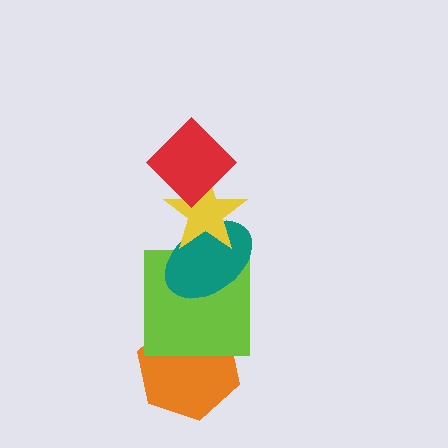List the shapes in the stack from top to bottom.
From top to bottom: the red diamond, the yellow star, the teal ellipse, the lime square, the orange hexagon.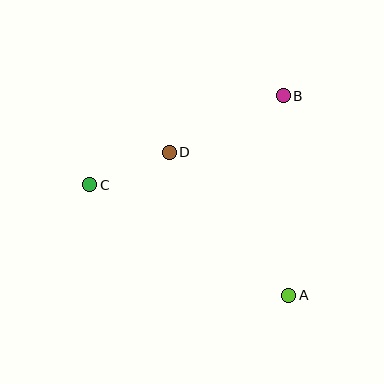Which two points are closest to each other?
Points C and D are closest to each other.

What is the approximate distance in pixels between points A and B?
The distance between A and B is approximately 199 pixels.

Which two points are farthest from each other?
Points A and C are farthest from each other.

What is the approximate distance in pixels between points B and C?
The distance between B and C is approximately 213 pixels.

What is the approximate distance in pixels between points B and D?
The distance between B and D is approximately 127 pixels.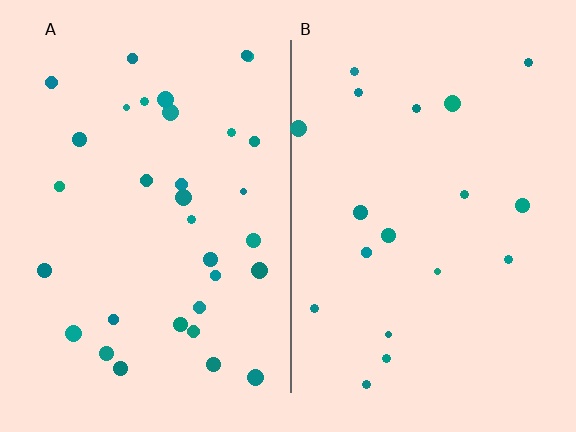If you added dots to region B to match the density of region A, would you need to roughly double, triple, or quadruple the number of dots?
Approximately double.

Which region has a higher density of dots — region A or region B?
A (the left).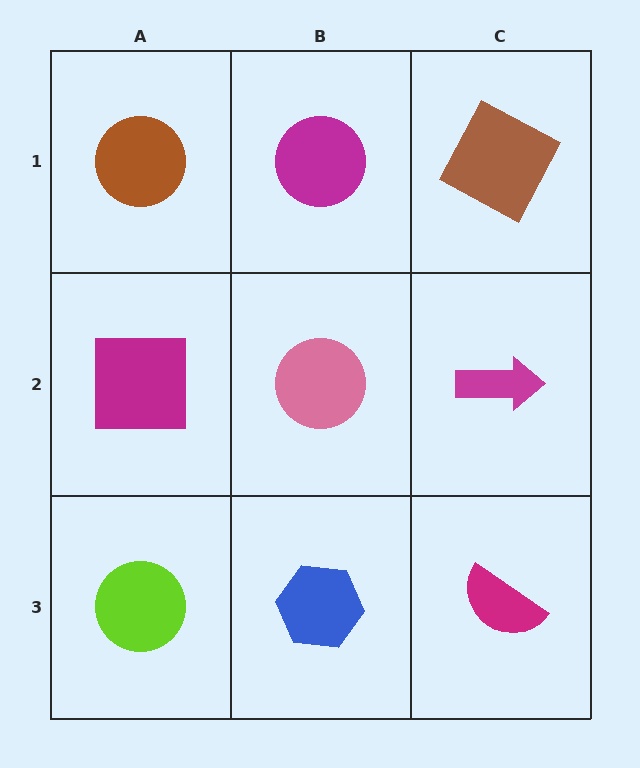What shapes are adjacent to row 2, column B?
A magenta circle (row 1, column B), a blue hexagon (row 3, column B), a magenta square (row 2, column A), a magenta arrow (row 2, column C).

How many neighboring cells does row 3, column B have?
3.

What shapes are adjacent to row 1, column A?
A magenta square (row 2, column A), a magenta circle (row 1, column B).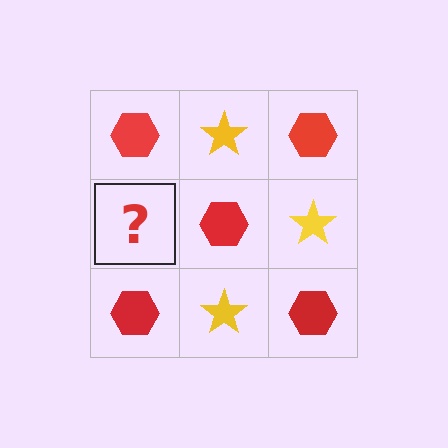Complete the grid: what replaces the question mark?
The question mark should be replaced with a yellow star.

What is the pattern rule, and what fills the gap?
The rule is that it alternates red hexagon and yellow star in a checkerboard pattern. The gap should be filled with a yellow star.